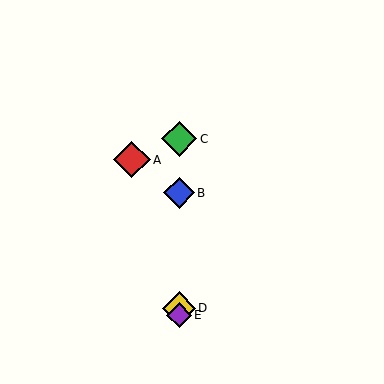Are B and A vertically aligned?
No, B is at x≈179 and A is at x≈132.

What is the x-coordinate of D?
Object D is at x≈179.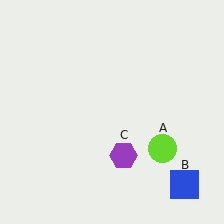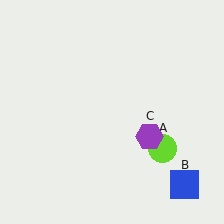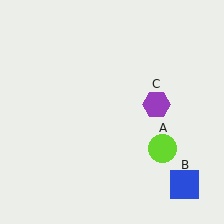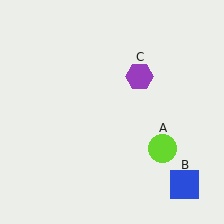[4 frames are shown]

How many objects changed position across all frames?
1 object changed position: purple hexagon (object C).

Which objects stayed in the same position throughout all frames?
Lime circle (object A) and blue square (object B) remained stationary.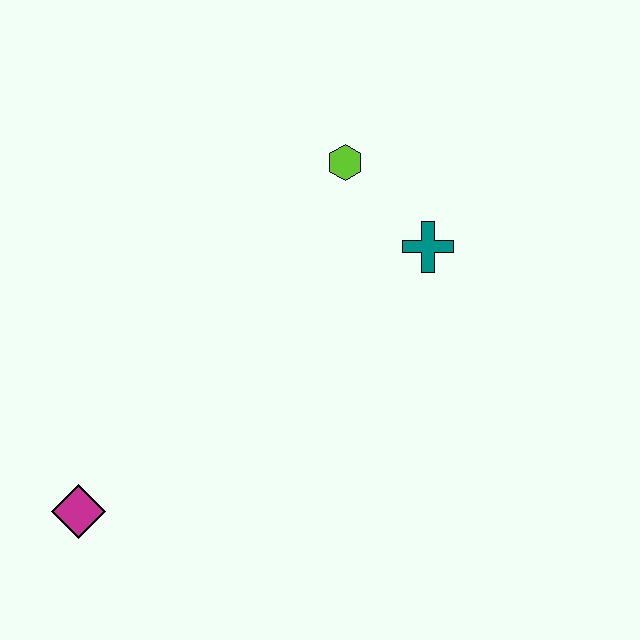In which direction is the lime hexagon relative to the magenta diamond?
The lime hexagon is above the magenta diamond.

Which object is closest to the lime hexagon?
The teal cross is closest to the lime hexagon.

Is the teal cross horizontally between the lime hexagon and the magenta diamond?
No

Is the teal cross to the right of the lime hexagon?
Yes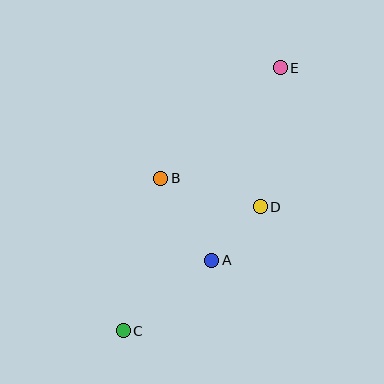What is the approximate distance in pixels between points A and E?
The distance between A and E is approximately 204 pixels.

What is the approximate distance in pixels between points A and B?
The distance between A and B is approximately 97 pixels.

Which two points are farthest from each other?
Points C and E are farthest from each other.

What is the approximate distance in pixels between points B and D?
The distance between B and D is approximately 104 pixels.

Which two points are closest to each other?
Points A and D are closest to each other.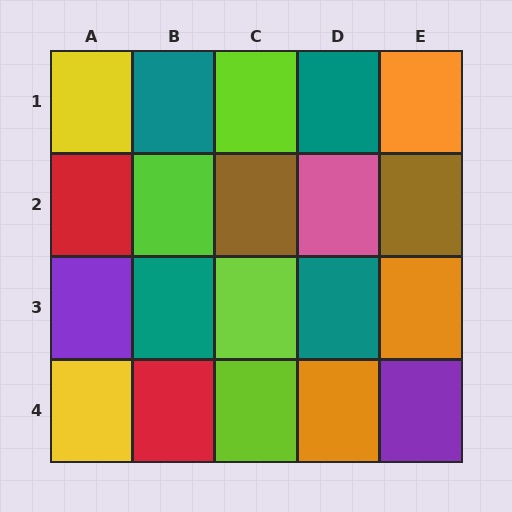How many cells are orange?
3 cells are orange.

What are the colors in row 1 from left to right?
Yellow, teal, lime, teal, orange.